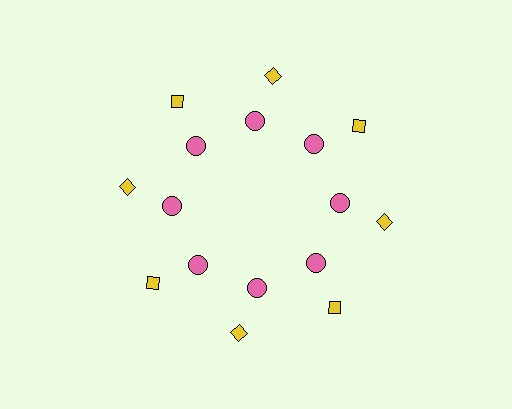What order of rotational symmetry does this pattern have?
This pattern has 8-fold rotational symmetry.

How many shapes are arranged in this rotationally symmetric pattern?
There are 16 shapes, arranged in 8 groups of 2.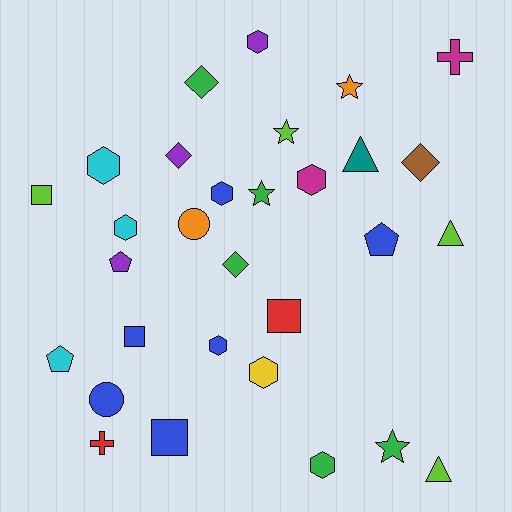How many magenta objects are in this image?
There are 2 magenta objects.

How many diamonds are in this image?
There are 4 diamonds.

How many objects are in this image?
There are 30 objects.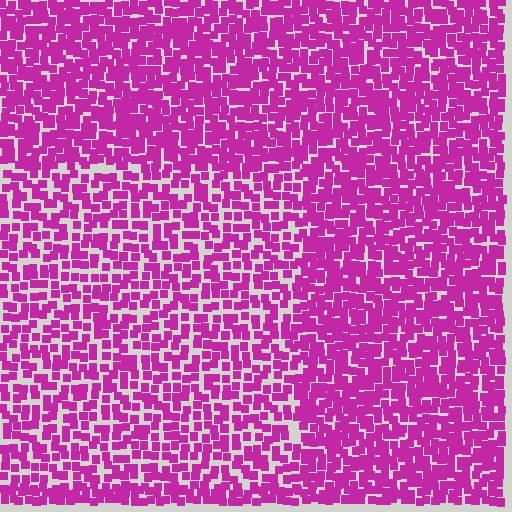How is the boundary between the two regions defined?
The boundary is defined by a change in element density (approximately 1.5x ratio). All elements are the same color, size, and shape.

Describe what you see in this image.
The image contains small magenta elements arranged at two different densities. A rectangle-shaped region is visible where the elements are less densely packed than the surrounding area.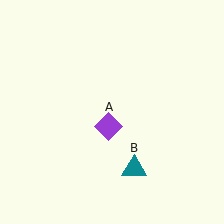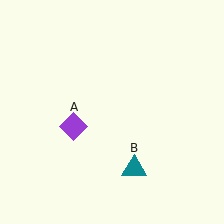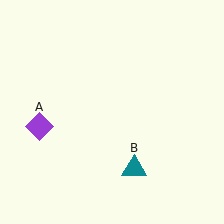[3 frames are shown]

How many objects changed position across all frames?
1 object changed position: purple diamond (object A).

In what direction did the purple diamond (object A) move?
The purple diamond (object A) moved left.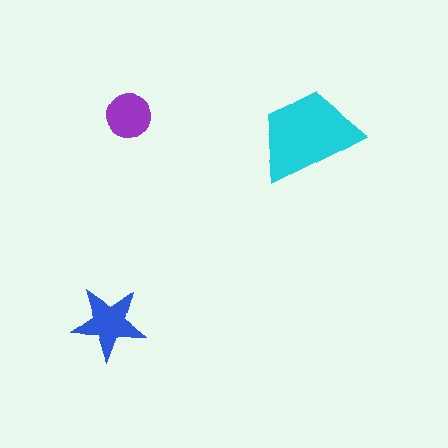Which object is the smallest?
The purple circle.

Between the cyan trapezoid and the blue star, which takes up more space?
The cyan trapezoid.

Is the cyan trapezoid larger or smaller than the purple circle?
Larger.